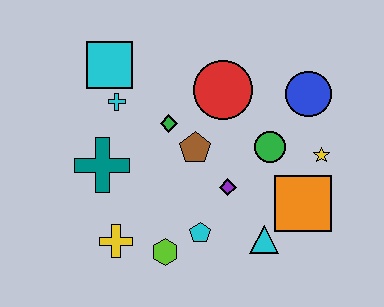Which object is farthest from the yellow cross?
The blue circle is farthest from the yellow cross.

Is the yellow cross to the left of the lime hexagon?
Yes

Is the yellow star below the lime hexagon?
No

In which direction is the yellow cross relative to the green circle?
The yellow cross is to the left of the green circle.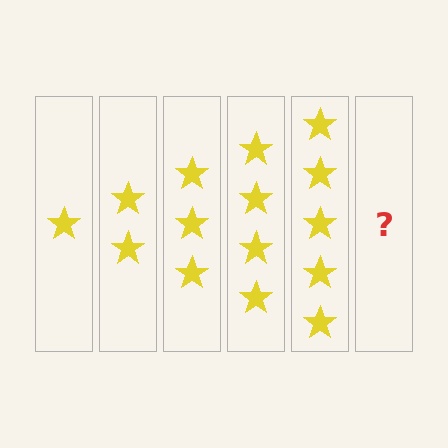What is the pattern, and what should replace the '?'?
The pattern is that each step adds one more star. The '?' should be 6 stars.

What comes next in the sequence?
The next element should be 6 stars.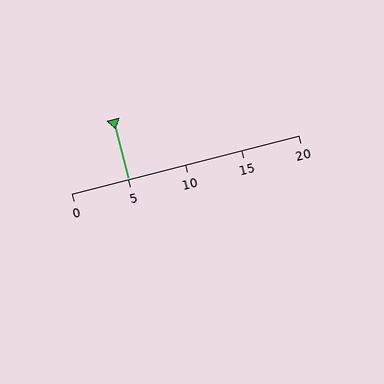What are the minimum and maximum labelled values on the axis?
The axis runs from 0 to 20.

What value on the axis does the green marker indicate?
The marker indicates approximately 5.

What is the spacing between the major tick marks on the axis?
The major ticks are spaced 5 apart.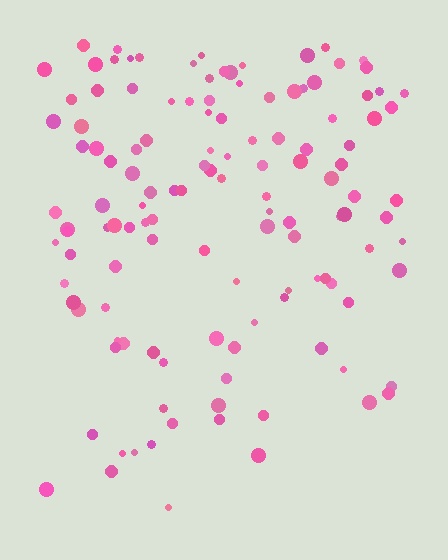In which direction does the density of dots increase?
From bottom to top, with the top side densest.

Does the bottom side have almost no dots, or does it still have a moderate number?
Still a moderate number, just noticeably fewer than the top.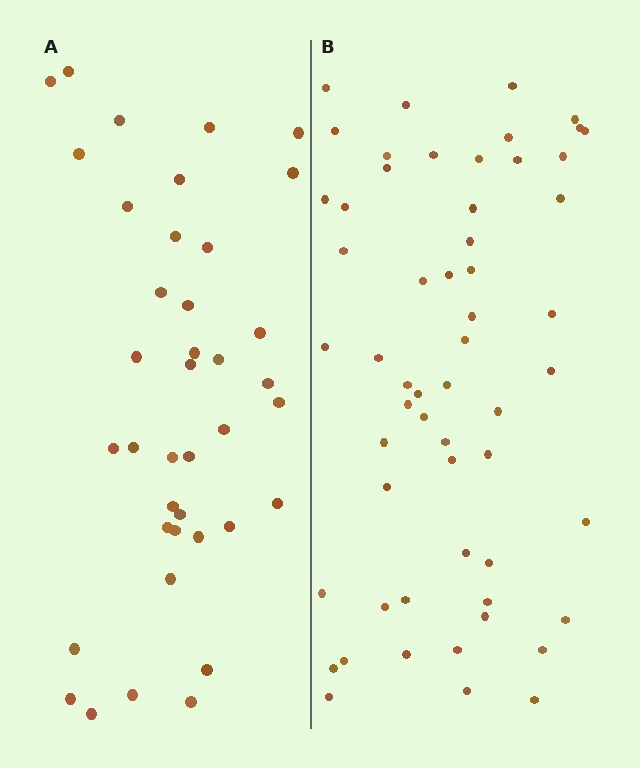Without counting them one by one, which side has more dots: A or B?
Region B (the right region) has more dots.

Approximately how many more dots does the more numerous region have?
Region B has approximately 20 more dots than region A.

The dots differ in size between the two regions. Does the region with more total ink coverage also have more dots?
No. Region A has more total ink coverage because its dots are larger, but region B actually contains more individual dots. Total area can be misleading — the number of items is what matters here.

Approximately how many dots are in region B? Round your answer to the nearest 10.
About 60 dots. (The exact count is 57, which rounds to 60.)